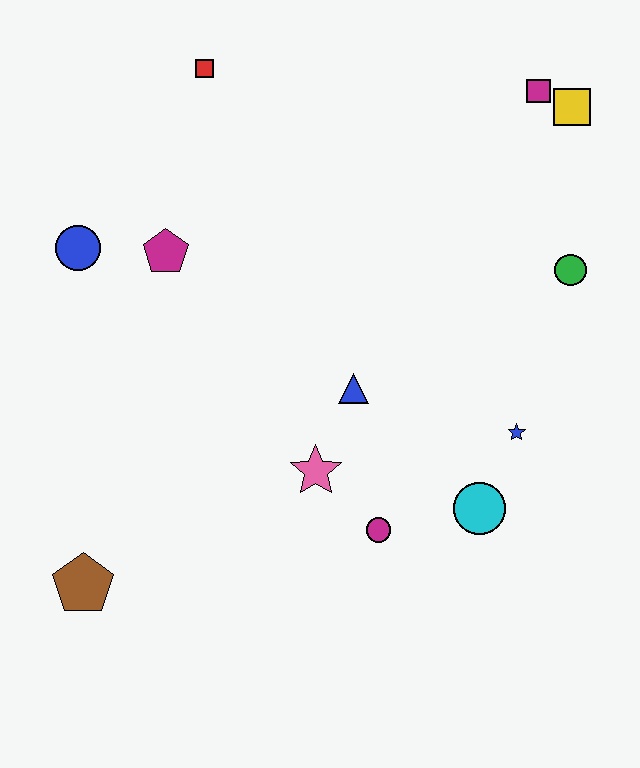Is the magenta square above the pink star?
Yes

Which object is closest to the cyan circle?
The blue star is closest to the cyan circle.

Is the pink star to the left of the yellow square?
Yes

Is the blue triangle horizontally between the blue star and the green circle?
No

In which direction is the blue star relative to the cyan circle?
The blue star is above the cyan circle.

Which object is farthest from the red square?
The brown pentagon is farthest from the red square.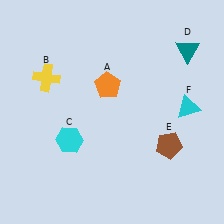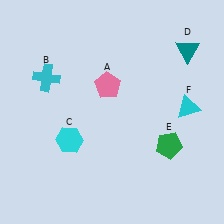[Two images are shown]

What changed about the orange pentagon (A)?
In Image 1, A is orange. In Image 2, it changed to pink.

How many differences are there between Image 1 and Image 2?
There are 3 differences between the two images.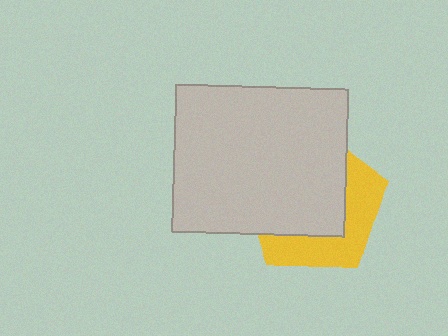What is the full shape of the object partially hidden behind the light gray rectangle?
The partially hidden object is a yellow pentagon.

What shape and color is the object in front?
The object in front is a light gray rectangle.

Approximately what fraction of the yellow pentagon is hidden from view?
Roughly 62% of the yellow pentagon is hidden behind the light gray rectangle.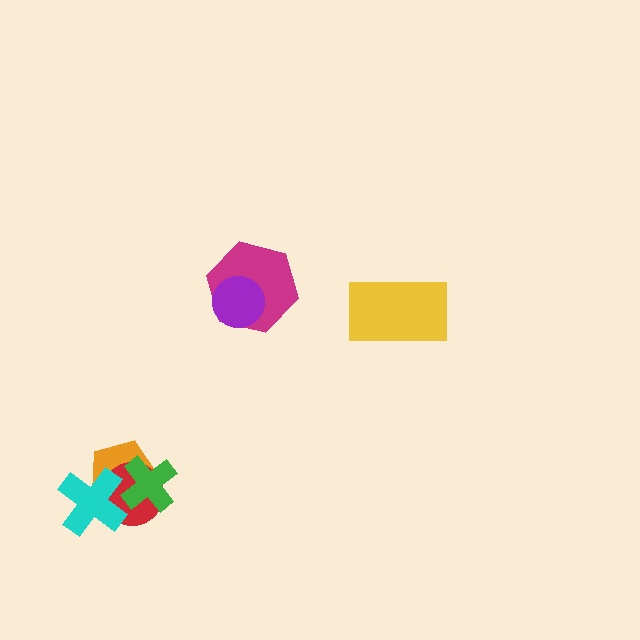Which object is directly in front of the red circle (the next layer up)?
The green cross is directly in front of the red circle.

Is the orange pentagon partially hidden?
Yes, it is partially covered by another shape.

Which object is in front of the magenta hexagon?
The purple circle is in front of the magenta hexagon.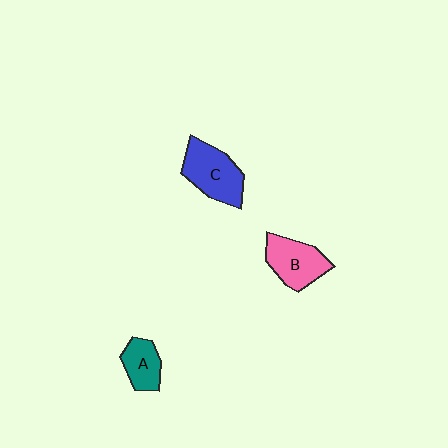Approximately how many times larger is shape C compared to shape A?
Approximately 1.6 times.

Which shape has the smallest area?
Shape A (teal).